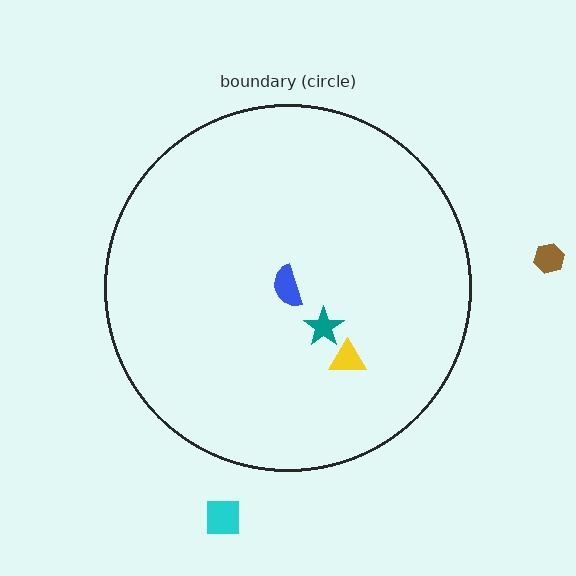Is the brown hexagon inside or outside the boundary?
Outside.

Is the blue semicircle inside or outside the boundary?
Inside.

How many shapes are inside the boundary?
3 inside, 2 outside.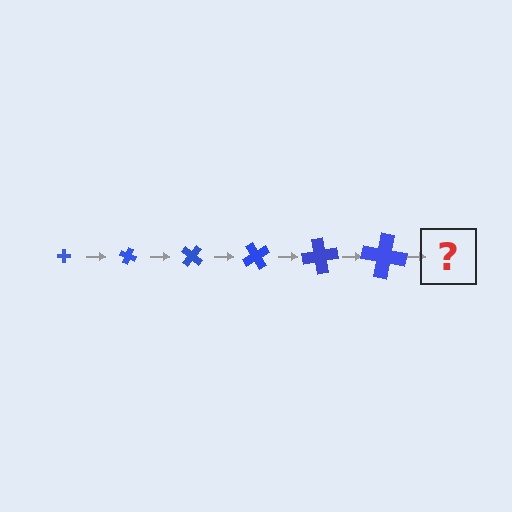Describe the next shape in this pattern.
It should be a cross, larger than the previous one and rotated 120 degrees from the start.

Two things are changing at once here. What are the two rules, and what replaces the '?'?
The two rules are that the cross grows larger each step and it rotates 20 degrees each step. The '?' should be a cross, larger than the previous one and rotated 120 degrees from the start.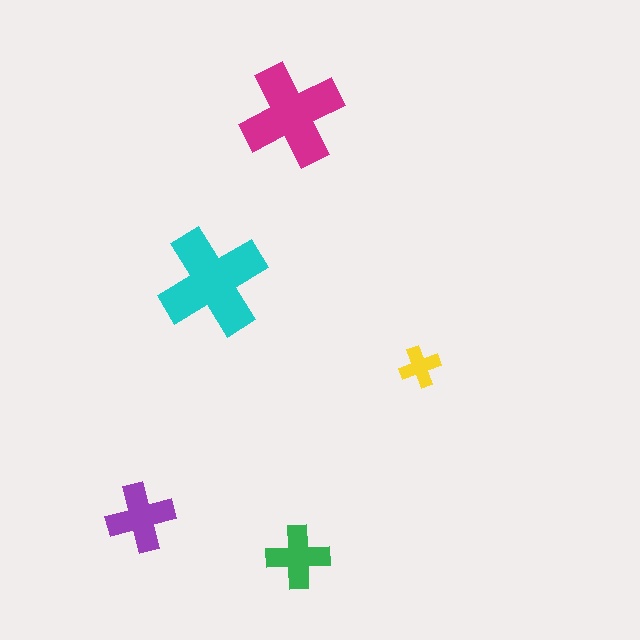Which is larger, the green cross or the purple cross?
The purple one.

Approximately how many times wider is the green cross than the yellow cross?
About 1.5 times wider.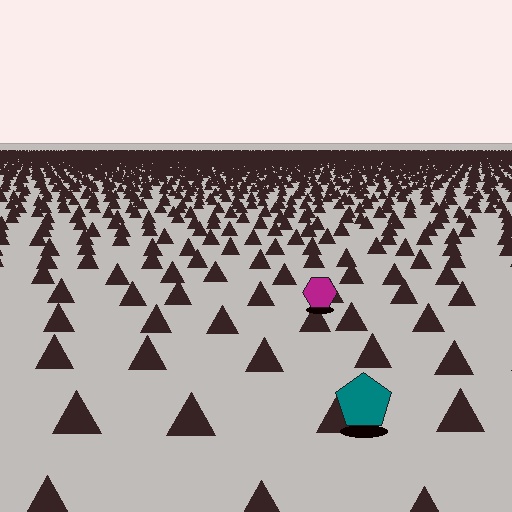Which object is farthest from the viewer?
The magenta hexagon is farthest from the viewer. It appears smaller and the ground texture around it is denser.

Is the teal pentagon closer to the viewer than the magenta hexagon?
Yes. The teal pentagon is closer — you can tell from the texture gradient: the ground texture is coarser near it.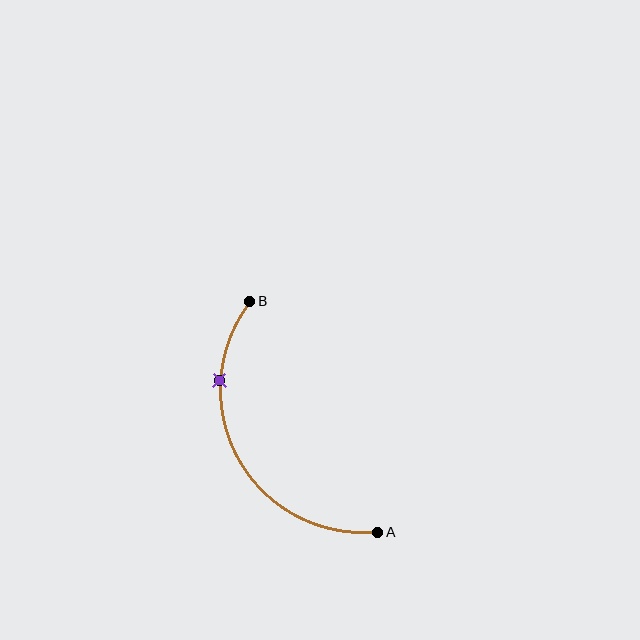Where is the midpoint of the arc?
The arc midpoint is the point on the curve farthest from the straight line joining A and B. It sits to the left of that line.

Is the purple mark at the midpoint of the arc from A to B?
No. The purple mark lies on the arc but is closer to endpoint B. The arc midpoint would be at the point on the curve equidistant along the arc from both A and B.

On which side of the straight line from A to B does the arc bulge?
The arc bulges to the left of the straight line connecting A and B.